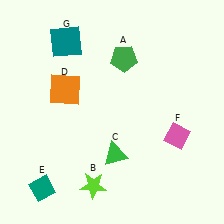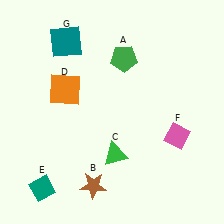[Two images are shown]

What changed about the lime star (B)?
In Image 1, B is lime. In Image 2, it changed to brown.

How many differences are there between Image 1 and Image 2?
There is 1 difference between the two images.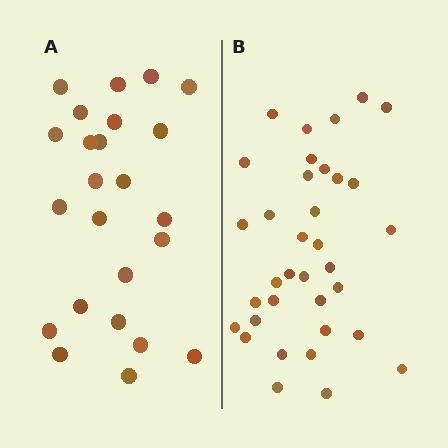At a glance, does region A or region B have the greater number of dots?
Region B (the right region) has more dots.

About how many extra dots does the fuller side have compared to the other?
Region B has roughly 12 or so more dots than region A.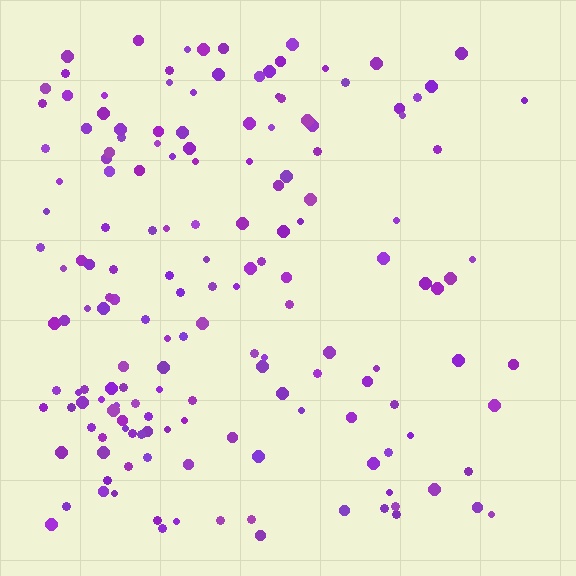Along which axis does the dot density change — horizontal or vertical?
Horizontal.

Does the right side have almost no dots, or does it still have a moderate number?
Still a moderate number, just noticeably fewer than the left.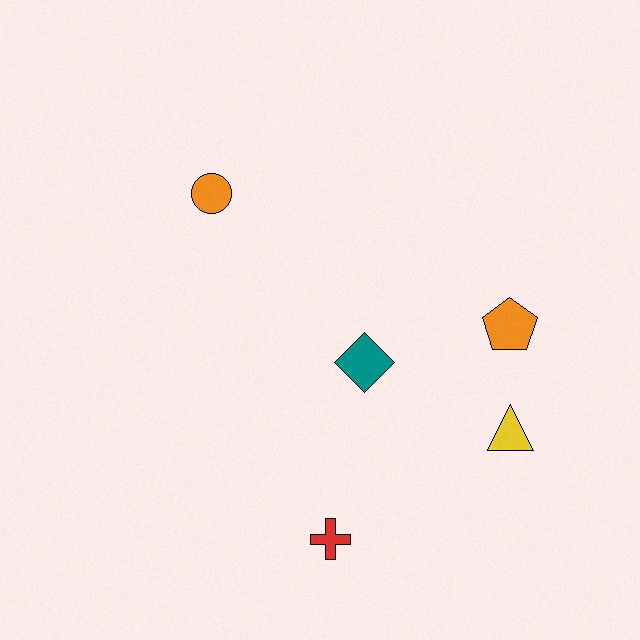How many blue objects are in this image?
There are no blue objects.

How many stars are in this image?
There are no stars.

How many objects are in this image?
There are 5 objects.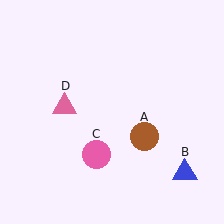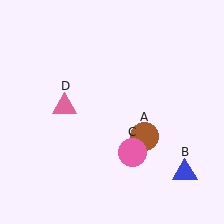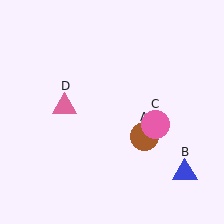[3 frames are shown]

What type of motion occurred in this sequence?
The pink circle (object C) rotated counterclockwise around the center of the scene.